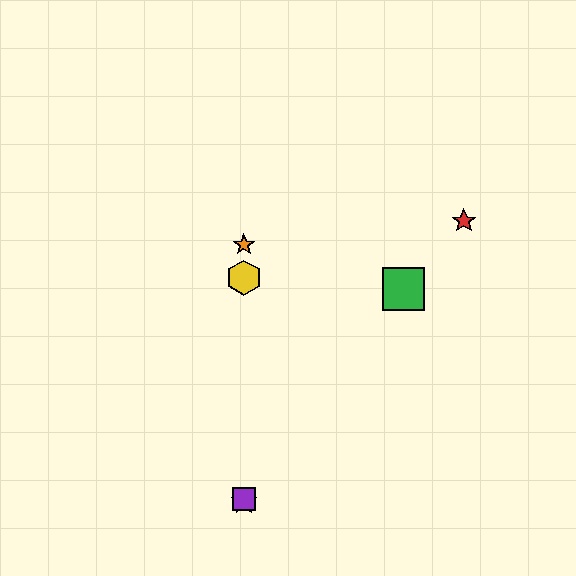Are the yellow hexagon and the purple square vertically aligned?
Yes, both are at x≈244.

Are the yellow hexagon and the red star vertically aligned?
No, the yellow hexagon is at x≈244 and the red star is at x≈464.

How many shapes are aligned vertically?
4 shapes (the blue star, the yellow hexagon, the purple square, the orange star) are aligned vertically.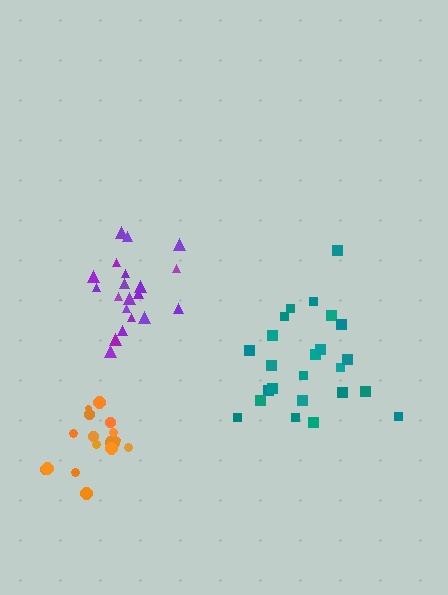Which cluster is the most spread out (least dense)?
Teal.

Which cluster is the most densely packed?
Purple.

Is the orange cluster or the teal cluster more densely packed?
Orange.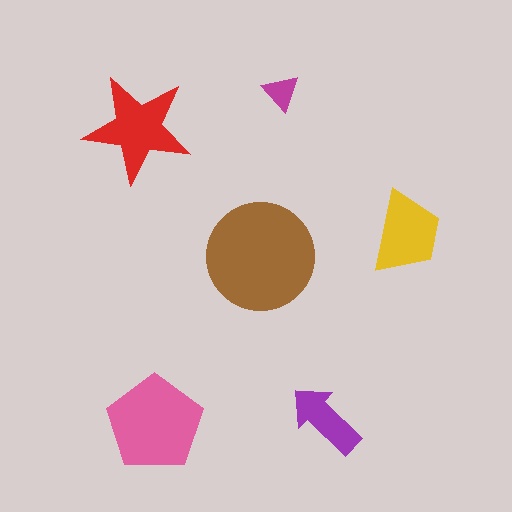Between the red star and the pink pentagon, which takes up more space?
The pink pentagon.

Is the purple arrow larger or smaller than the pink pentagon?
Smaller.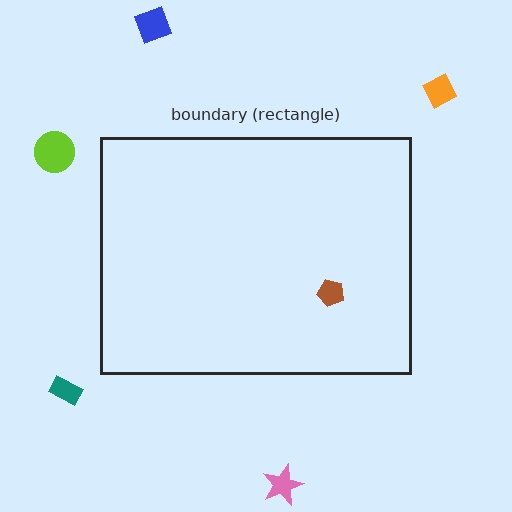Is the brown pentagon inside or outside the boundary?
Inside.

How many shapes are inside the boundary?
1 inside, 5 outside.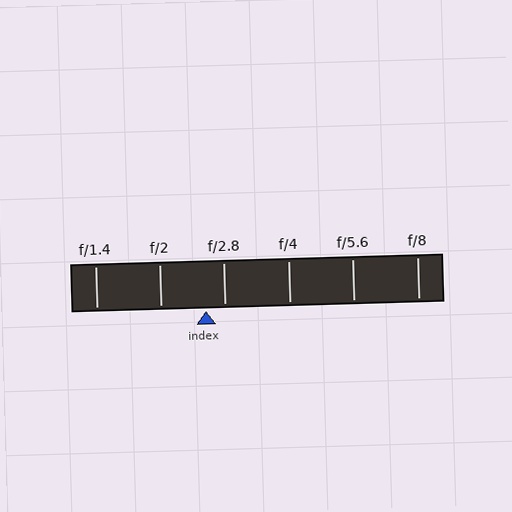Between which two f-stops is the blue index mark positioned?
The index mark is between f/2 and f/2.8.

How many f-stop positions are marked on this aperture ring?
There are 6 f-stop positions marked.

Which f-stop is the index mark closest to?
The index mark is closest to f/2.8.